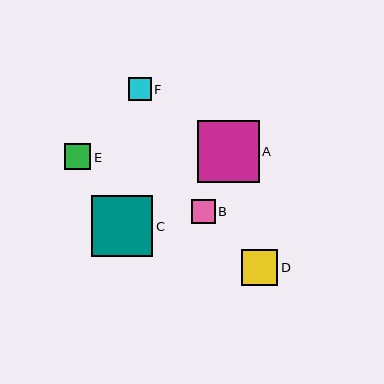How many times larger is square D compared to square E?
Square D is approximately 1.4 times the size of square E.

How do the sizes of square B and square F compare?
Square B and square F are approximately the same size.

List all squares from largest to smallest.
From largest to smallest: A, C, D, E, B, F.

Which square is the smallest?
Square F is the smallest with a size of approximately 23 pixels.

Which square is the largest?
Square A is the largest with a size of approximately 62 pixels.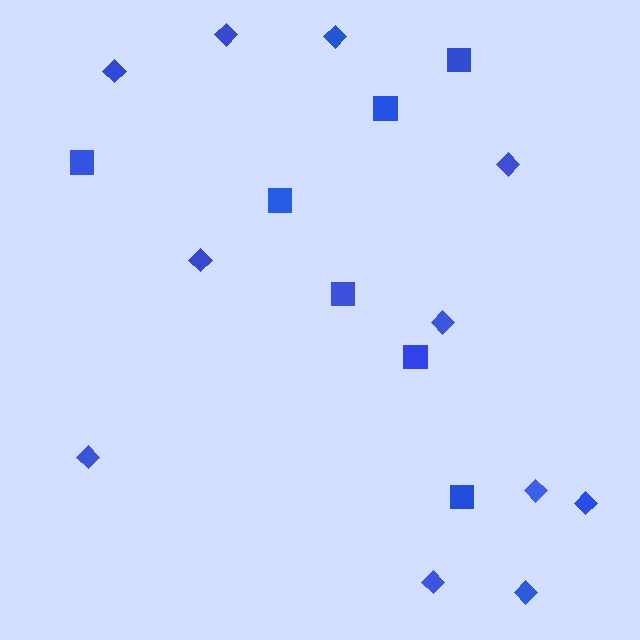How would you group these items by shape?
There are 2 groups: one group of squares (7) and one group of diamonds (11).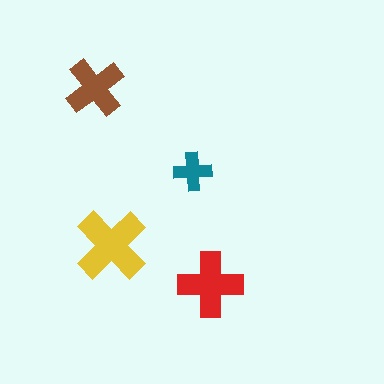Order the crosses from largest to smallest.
the yellow one, the red one, the brown one, the teal one.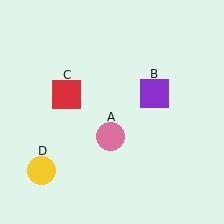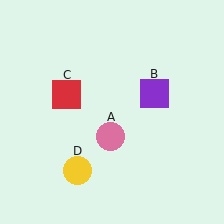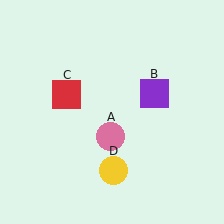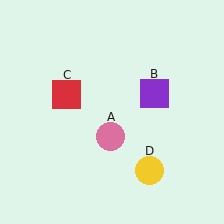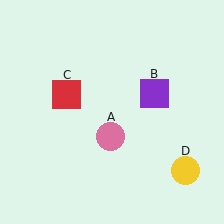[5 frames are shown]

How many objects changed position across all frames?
1 object changed position: yellow circle (object D).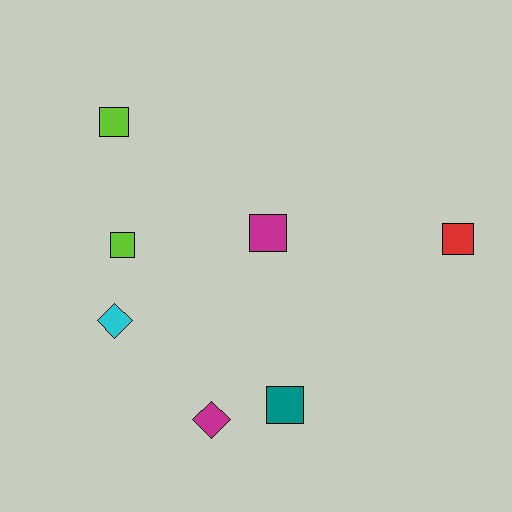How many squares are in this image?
There are 5 squares.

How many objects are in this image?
There are 7 objects.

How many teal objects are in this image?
There is 1 teal object.